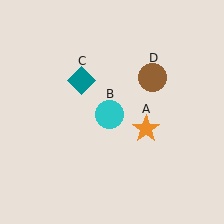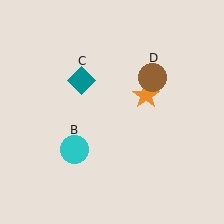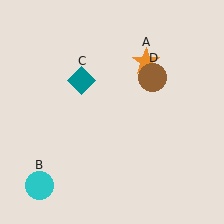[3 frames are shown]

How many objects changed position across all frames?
2 objects changed position: orange star (object A), cyan circle (object B).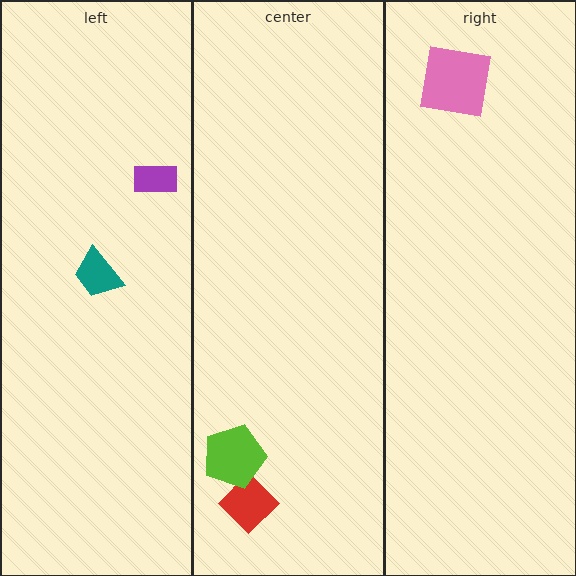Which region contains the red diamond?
The center region.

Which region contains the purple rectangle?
The left region.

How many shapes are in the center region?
2.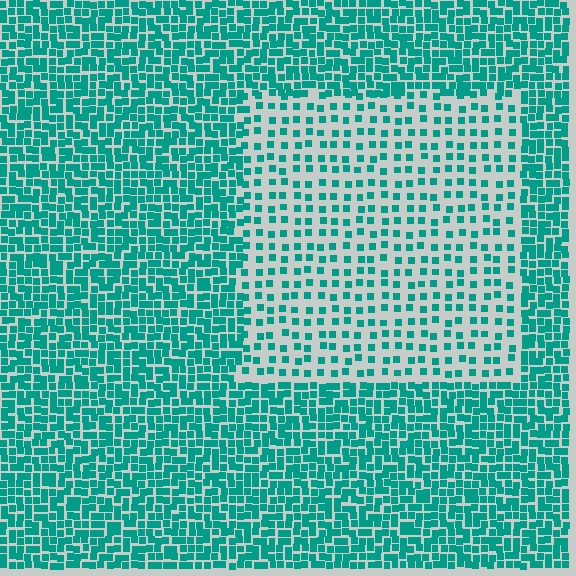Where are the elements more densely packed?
The elements are more densely packed outside the rectangle boundary.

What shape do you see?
I see a rectangle.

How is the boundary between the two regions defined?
The boundary is defined by a change in element density (approximately 2.4x ratio). All elements are the same color, size, and shape.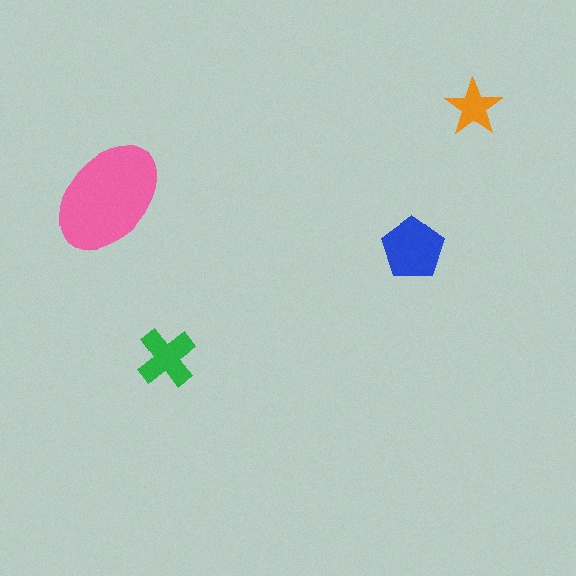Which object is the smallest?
The orange star.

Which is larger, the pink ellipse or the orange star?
The pink ellipse.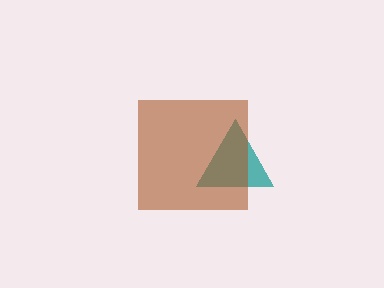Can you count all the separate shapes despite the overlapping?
Yes, there are 2 separate shapes.